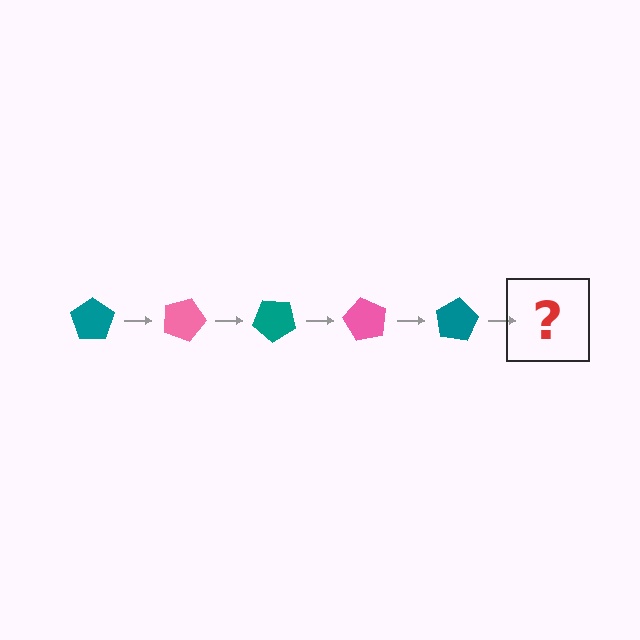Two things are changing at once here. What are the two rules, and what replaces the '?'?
The two rules are that it rotates 20 degrees each step and the color cycles through teal and pink. The '?' should be a pink pentagon, rotated 100 degrees from the start.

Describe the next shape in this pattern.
It should be a pink pentagon, rotated 100 degrees from the start.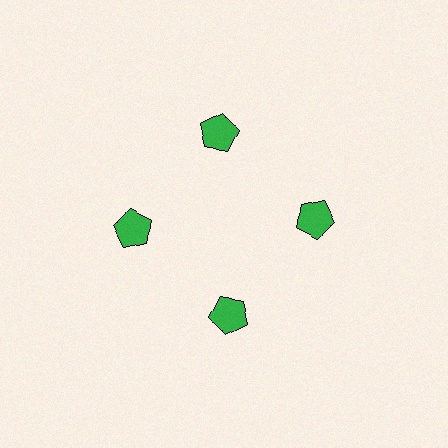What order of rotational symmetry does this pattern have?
This pattern has 4-fold rotational symmetry.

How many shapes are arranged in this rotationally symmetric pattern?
There are 4 shapes, arranged in 4 groups of 1.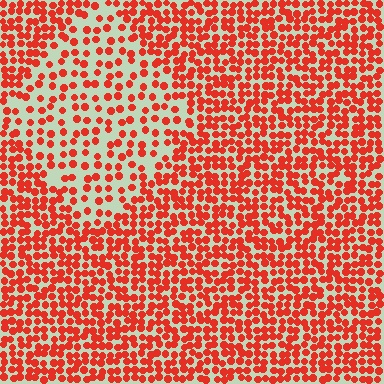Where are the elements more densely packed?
The elements are more densely packed outside the diamond boundary.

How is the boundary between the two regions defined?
The boundary is defined by a change in element density (approximately 2.0x ratio). All elements are the same color, size, and shape.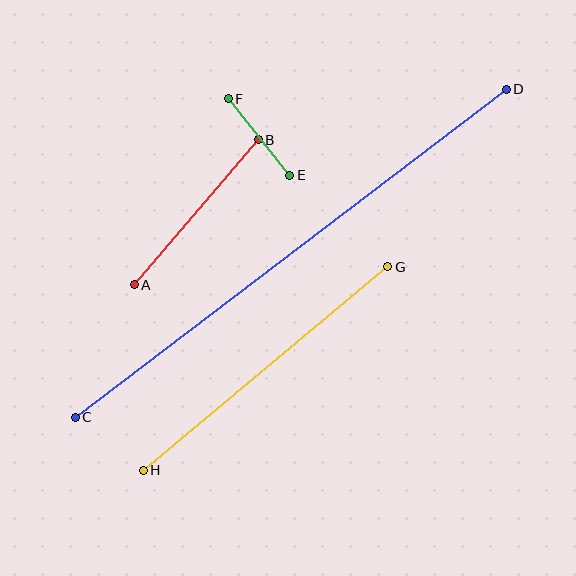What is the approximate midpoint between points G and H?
The midpoint is at approximately (266, 368) pixels.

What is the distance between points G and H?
The distance is approximately 318 pixels.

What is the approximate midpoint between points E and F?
The midpoint is at approximately (259, 137) pixels.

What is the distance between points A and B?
The distance is approximately 191 pixels.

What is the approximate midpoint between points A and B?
The midpoint is at approximately (196, 212) pixels.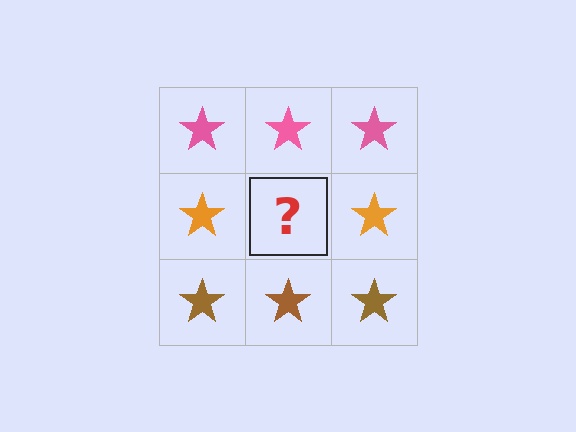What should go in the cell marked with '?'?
The missing cell should contain an orange star.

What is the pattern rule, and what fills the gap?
The rule is that each row has a consistent color. The gap should be filled with an orange star.